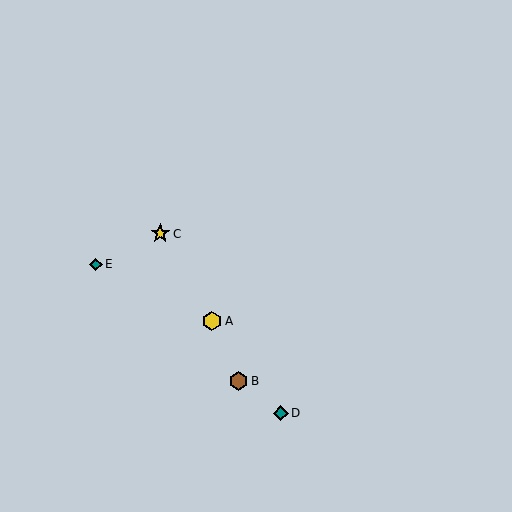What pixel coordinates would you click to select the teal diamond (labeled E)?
Click at (96, 264) to select the teal diamond E.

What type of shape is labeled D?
Shape D is a teal diamond.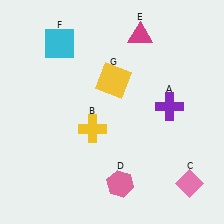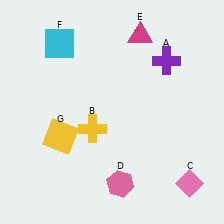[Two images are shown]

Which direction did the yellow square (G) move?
The yellow square (G) moved down.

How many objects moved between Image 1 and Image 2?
2 objects moved between the two images.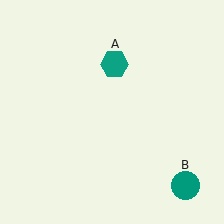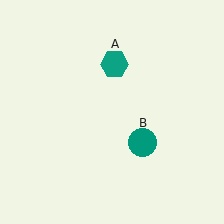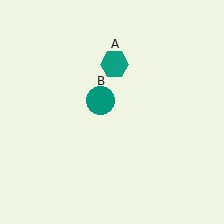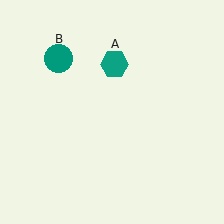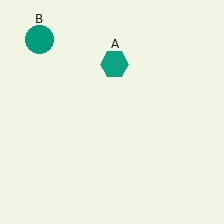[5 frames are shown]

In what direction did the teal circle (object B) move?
The teal circle (object B) moved up and to the left.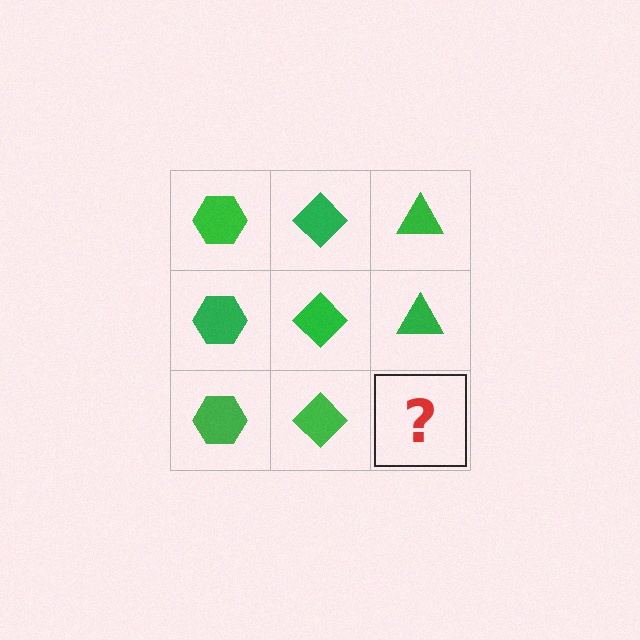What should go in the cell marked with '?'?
The missing cell should contain a green triangle.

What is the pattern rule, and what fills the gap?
The rule is that each column has a consistent shape. The gap should be filled with a green triangle.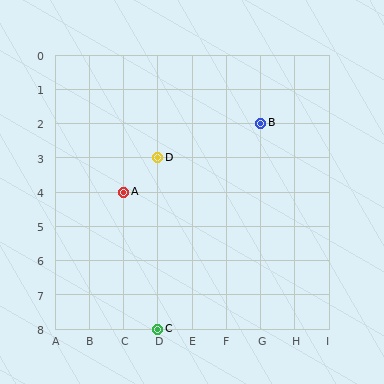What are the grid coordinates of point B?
Point B is at grid coordinates (G, 2).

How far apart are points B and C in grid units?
Points B and C are 3 columns and 6 rows apart (about 6.7 grid units diagonally).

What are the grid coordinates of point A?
Point A is at grid coordinates (C, 4).